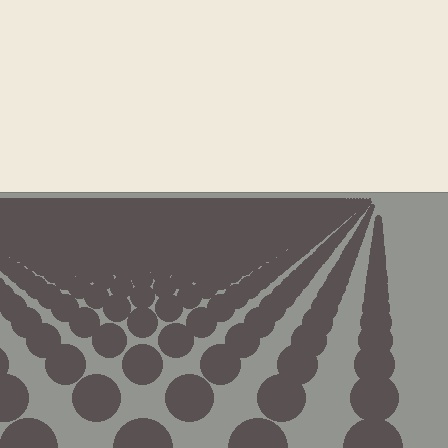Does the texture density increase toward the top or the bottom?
Density increases toward the top.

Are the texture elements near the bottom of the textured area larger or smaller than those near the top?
Larger. Near the bottom, elements are closer to the viewer and appear at a bigger on-screen size.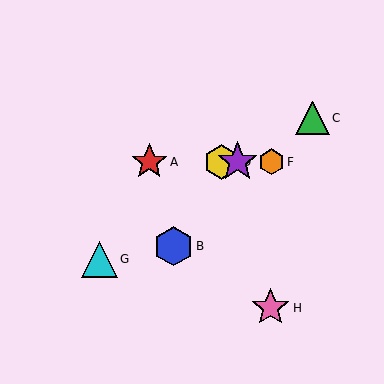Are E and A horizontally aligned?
Yes, both are at y≈162.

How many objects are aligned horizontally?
4 objects (A, D, E, F) are aligned horizontally.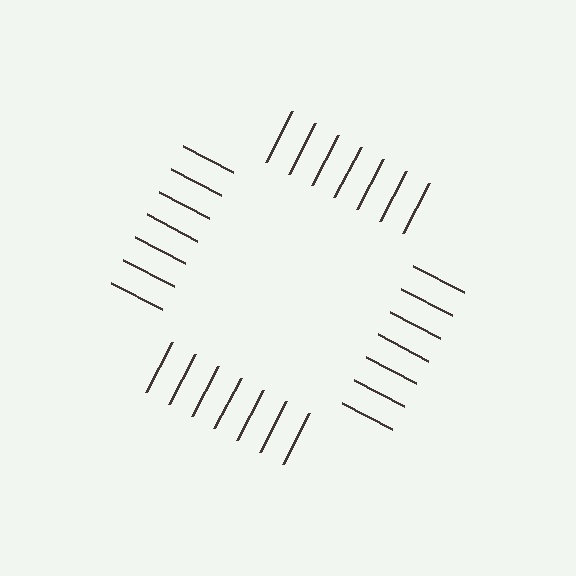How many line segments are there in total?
28 — 7 along each of the 4 edges.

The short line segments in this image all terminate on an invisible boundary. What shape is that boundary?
An illusory square — the line segments terminate on its edges but no continuous stroke is drawn.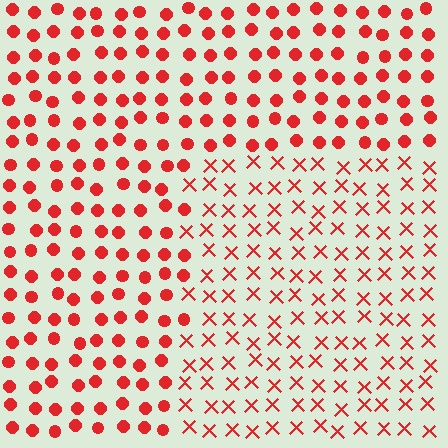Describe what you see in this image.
The image is filled with small red elements arranged in a uniform grid. A rectangle-shaped region contains X marks, while the surrounding area contains circles. The boundary is defined purely by the change in element shape.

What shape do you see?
I see a rectangle.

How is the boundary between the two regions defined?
The boundary is defined by a change in element shape: X marks inside vs. circles outside. All elements share the same color and spacing.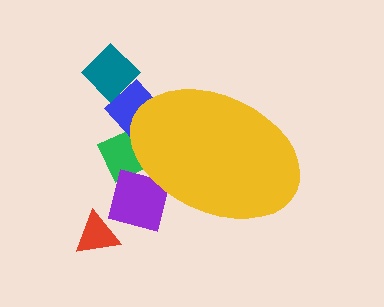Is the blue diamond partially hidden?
Yes, the blue diamond is partially hidden behind the yellow ellipse.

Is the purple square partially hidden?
Yes, the purple square is partially hidden behind the yellow ellipse.